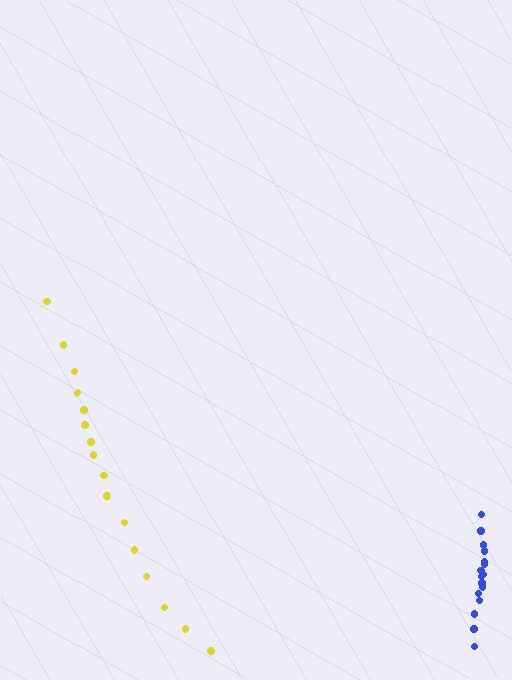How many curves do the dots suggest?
There are 2 distinct paths.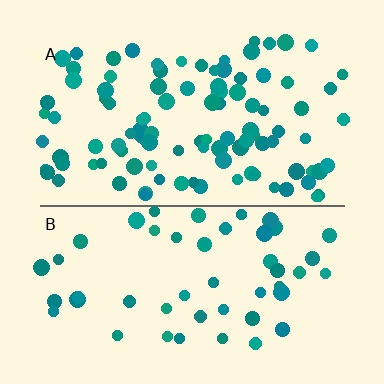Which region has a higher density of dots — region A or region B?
A (the top).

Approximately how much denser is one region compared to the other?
Approximately 2.1× — region A over region B.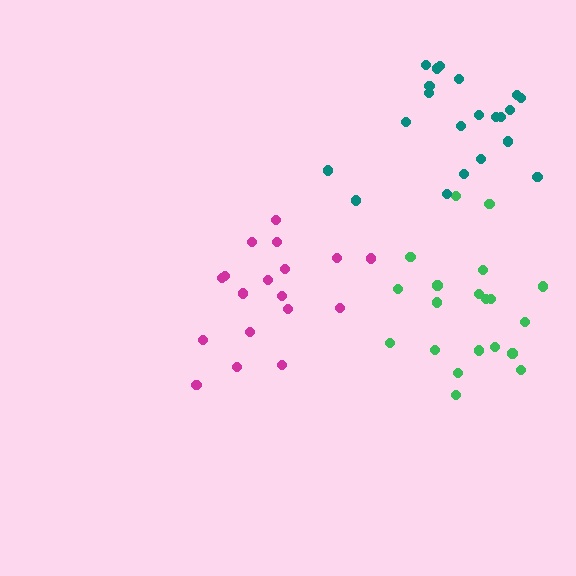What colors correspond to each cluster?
The clusters are colored: green, magenta, teal.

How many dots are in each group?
Group 1: 20 dots, Group 2: 18 dots, Group 3: 21 dots (59 total).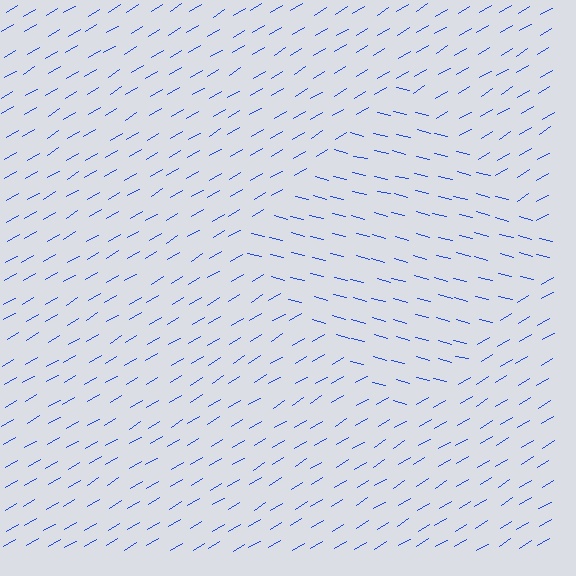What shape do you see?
I see a diamond.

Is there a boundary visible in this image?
Yes, there is a texture boundary formed by a change in line orientation.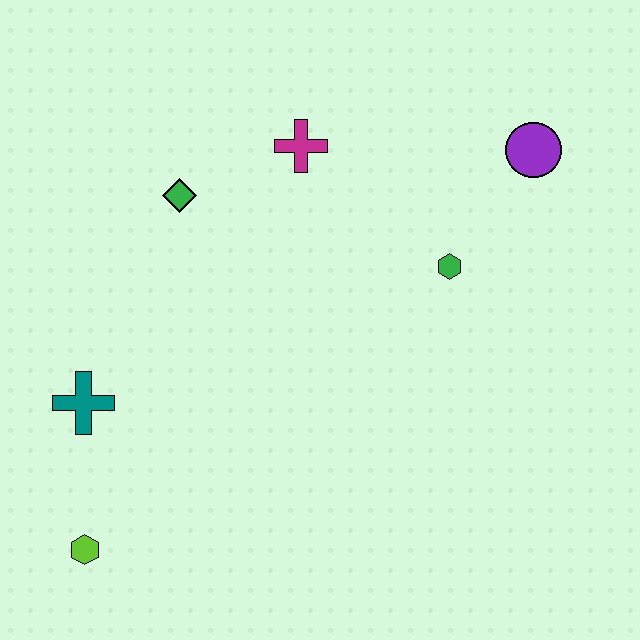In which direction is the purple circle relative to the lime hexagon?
The purple circle is to the right of the lime hexagon.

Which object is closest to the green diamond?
The magenta cross is closest to the green diamond.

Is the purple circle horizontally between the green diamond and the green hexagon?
No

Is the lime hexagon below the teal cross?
Yes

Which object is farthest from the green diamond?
The lime hexagon is farthest from the green diamond.